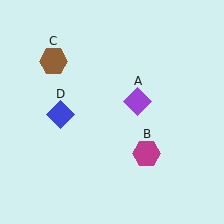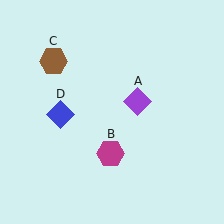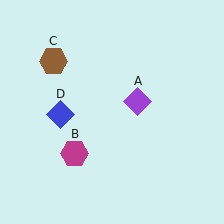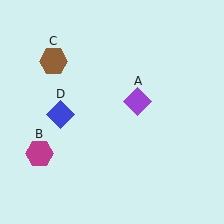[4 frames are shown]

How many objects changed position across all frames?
1 object changed position: magenta hexagon (object B).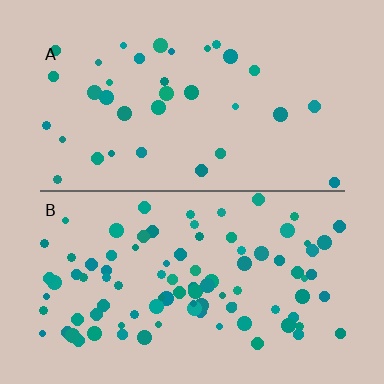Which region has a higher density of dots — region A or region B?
B (the bottom).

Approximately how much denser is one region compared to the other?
Approximately 2.6× — region B over region A.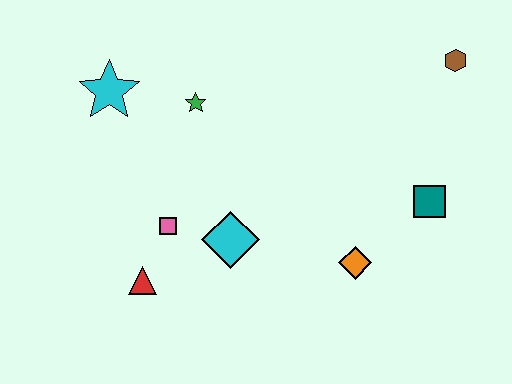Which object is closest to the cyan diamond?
The pink square is closest to the cyan diamond.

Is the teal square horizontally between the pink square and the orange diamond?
No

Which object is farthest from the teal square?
The cyan star is farthest from the teal square.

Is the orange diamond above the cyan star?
No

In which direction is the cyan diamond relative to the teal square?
The cyan diamond is to the left of the teal square.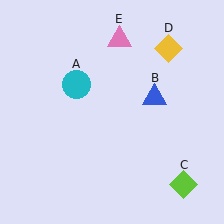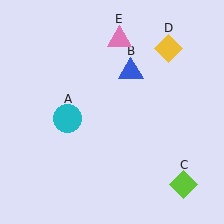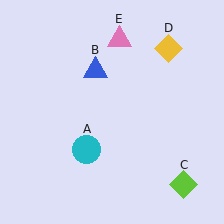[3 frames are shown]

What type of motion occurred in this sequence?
The cyan circle (object A), blue triangle (object B) rotated counterclockwise around the center of the scene.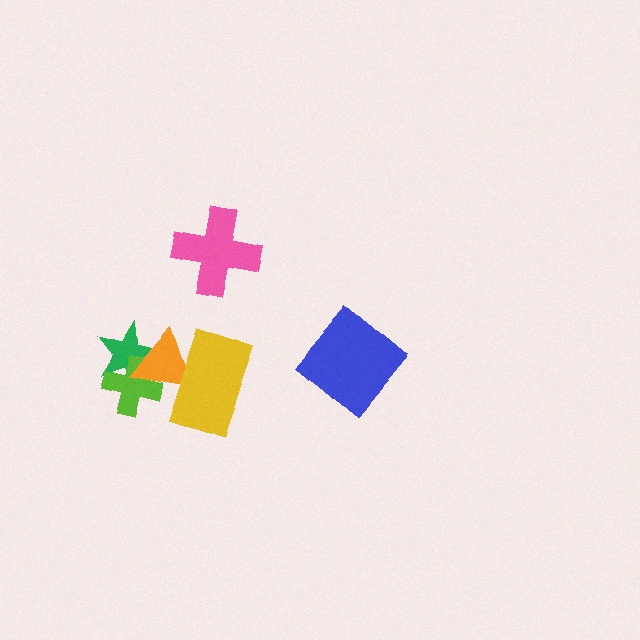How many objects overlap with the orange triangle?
3 objects overlap with the orange triangle.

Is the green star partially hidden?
Yes, it is partially covered by another shape.